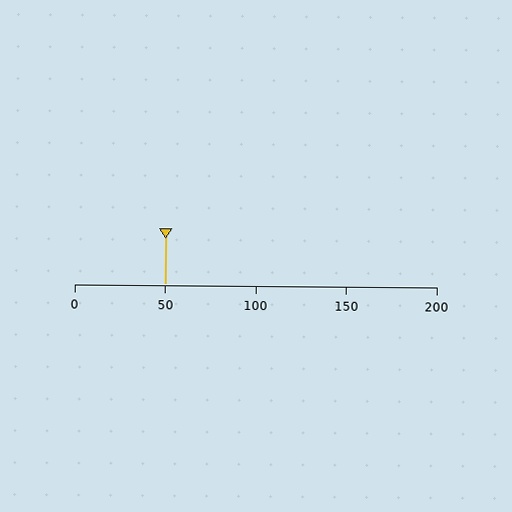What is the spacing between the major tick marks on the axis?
The major ticks are spaced 50 apart.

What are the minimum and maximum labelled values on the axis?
The axis runs from 0 to 200.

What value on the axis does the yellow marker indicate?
The marker indicates approximately 50.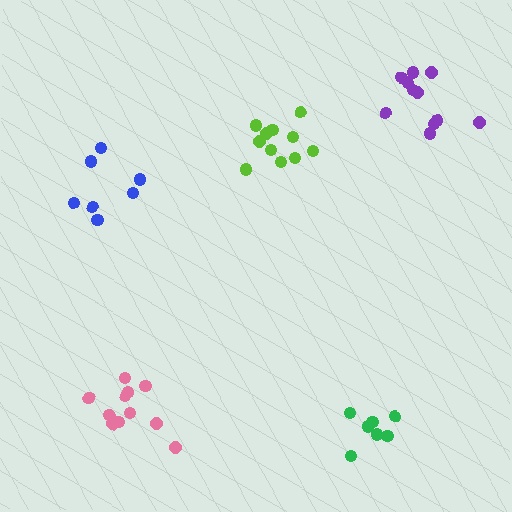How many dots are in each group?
Group 1: 11 dots, Group 2: 7 dots, Group 3: 7 dots, Group 4: 11 dots, Group 5: 12 dots (48 total).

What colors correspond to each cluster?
The clusters are colored: purple, green, blue, lime, pink.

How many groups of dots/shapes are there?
There are 5 groups.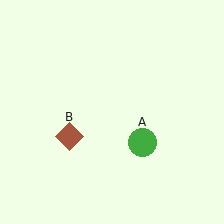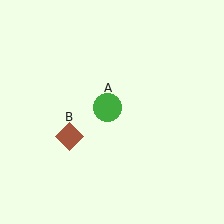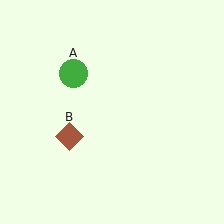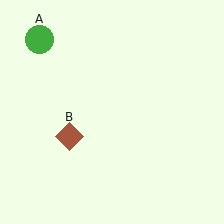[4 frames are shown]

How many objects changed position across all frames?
1 object changed position: green circle (object A).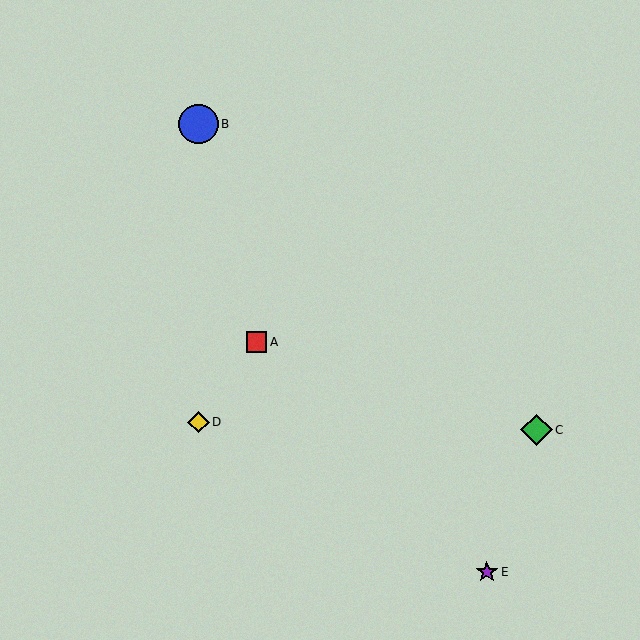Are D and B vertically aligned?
Yes, both are at x≈199.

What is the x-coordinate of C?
Object C is at x≈537.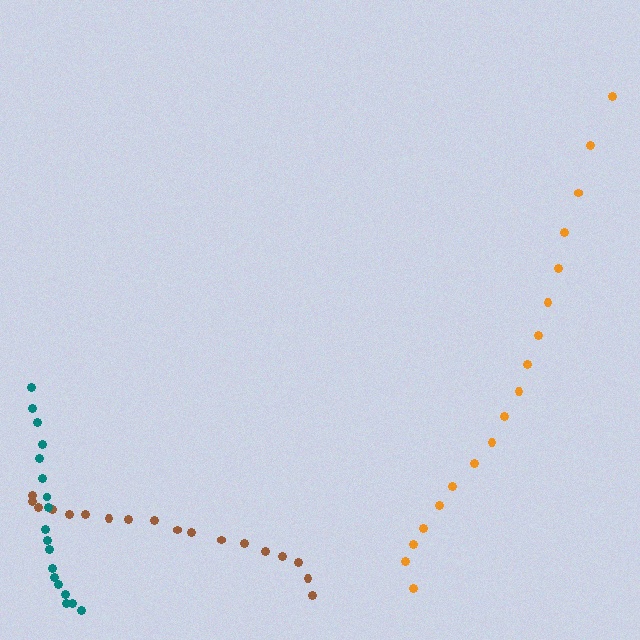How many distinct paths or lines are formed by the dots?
There are 3 distinct paths.